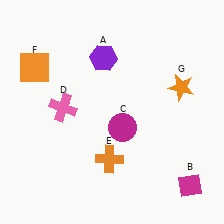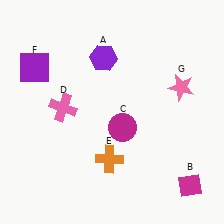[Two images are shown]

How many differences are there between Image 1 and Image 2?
There are 2 differences between the two images.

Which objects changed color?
F changed from orange to purple. G changed from orange to pink.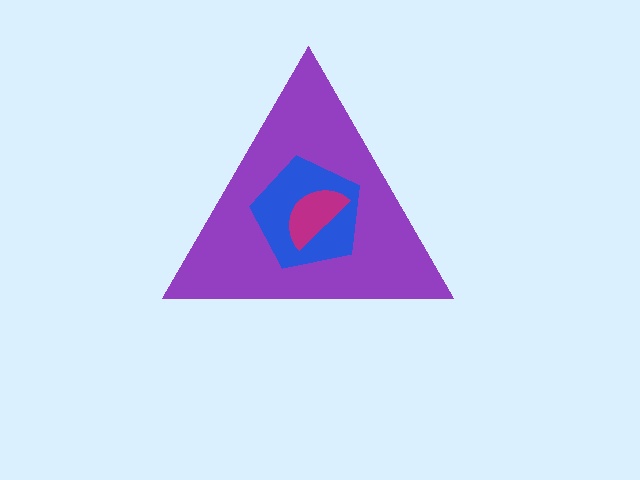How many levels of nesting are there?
3.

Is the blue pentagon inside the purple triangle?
Yes.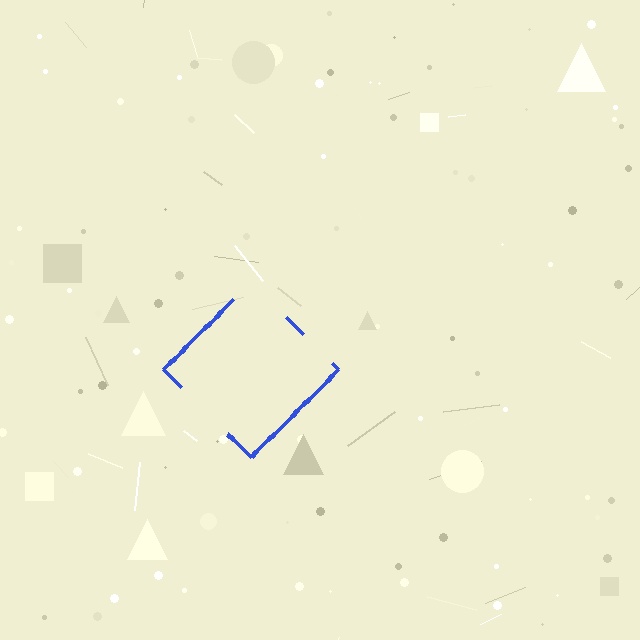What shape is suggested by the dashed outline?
The dashed outline suggests a diamond.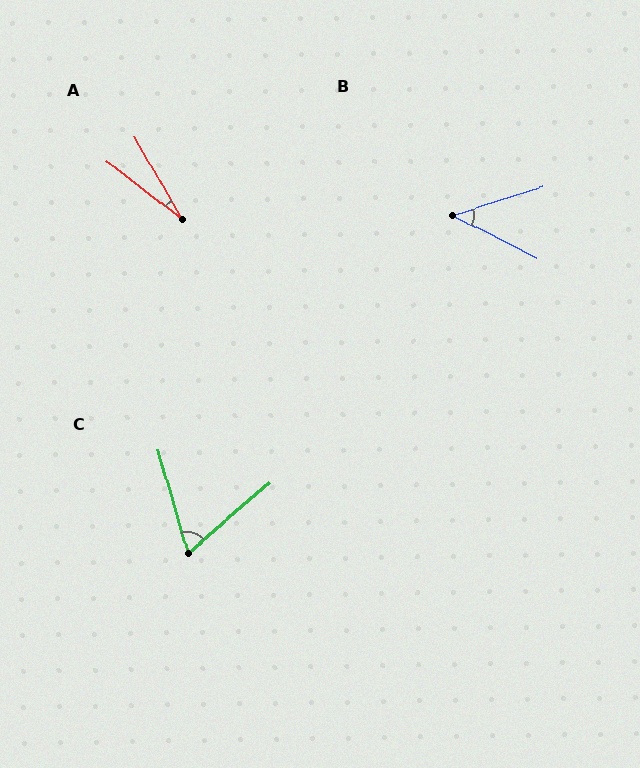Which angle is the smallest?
A, at approximately 23 degrees.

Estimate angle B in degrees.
Approximately 44 degrees.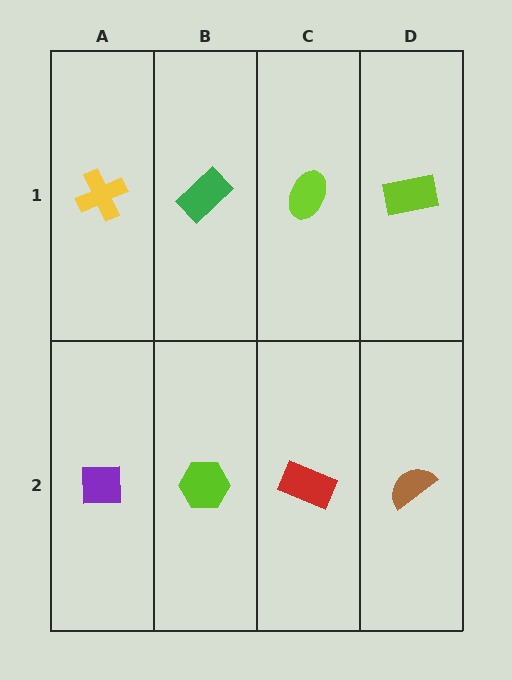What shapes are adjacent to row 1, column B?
A lime hexagon (row 2, column B), a yellow cross (row 1, column A), a lime ellipse (row 1, column C).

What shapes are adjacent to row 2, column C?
A lime ellipse (row 1, column C), a lime hexagon (row 2, column B), a brown semicircle (row 2, column D).